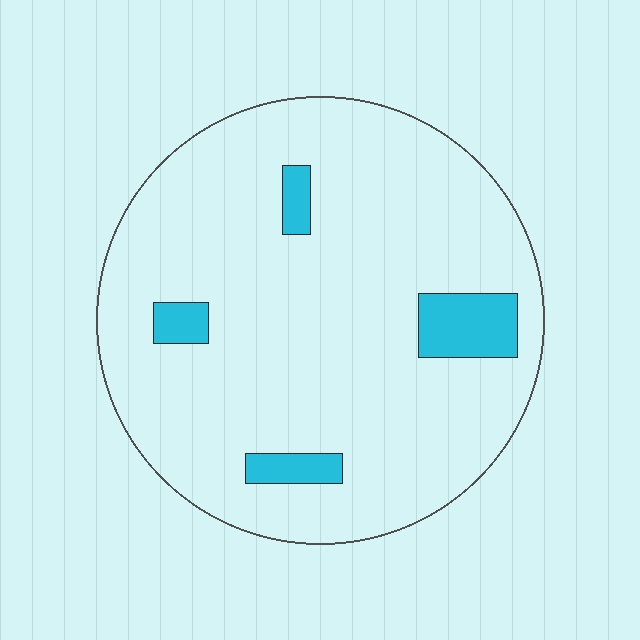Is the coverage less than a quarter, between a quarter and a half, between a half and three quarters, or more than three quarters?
Less than a quarter.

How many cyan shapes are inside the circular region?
4.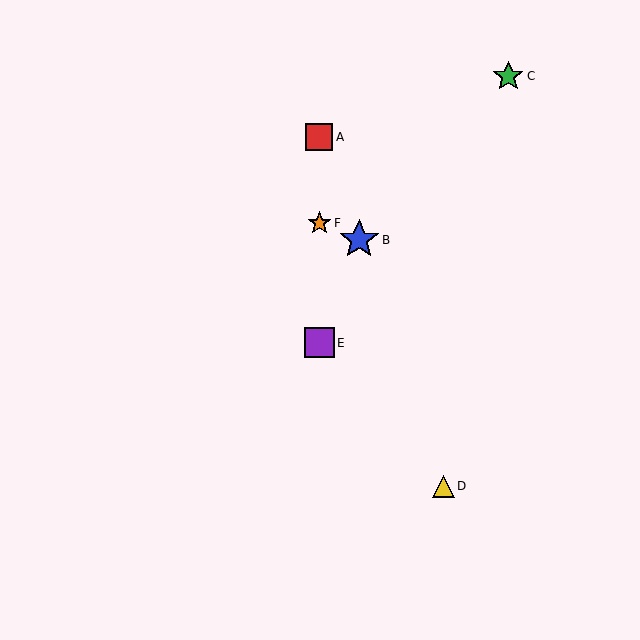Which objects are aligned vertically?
Objects A, E, F are aligned vertically.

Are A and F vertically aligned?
Yes, both are at x≈319.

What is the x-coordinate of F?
Object F is at x≈319.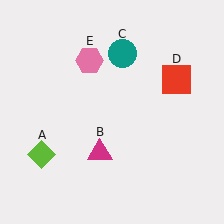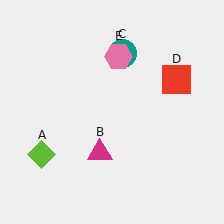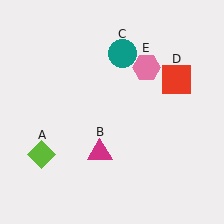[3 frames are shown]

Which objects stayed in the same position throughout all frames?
Lime diamond (object A) and magenta triangle (object B) and teal circle (object C) and red square (object D) remained stationary.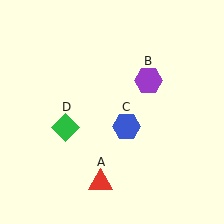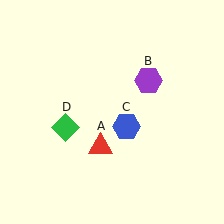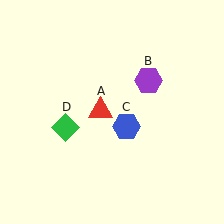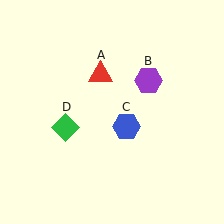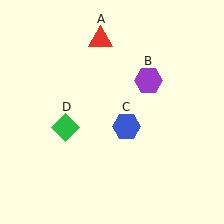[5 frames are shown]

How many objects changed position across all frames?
1 object changed position: red triangle (object A).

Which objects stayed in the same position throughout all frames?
Purple hexagon (object B) and blue hexagon (object C) and green diamond (object D) remained stationary.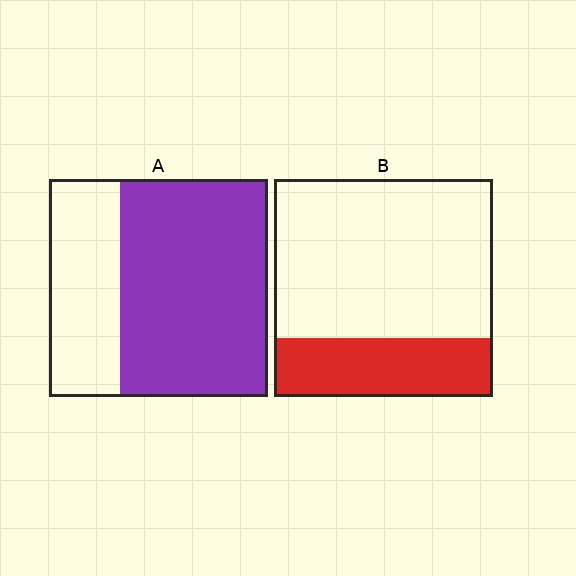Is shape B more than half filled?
No.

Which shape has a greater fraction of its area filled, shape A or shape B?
Shape A.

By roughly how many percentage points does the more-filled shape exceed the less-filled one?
By roughly 40 percentage points (A over B).